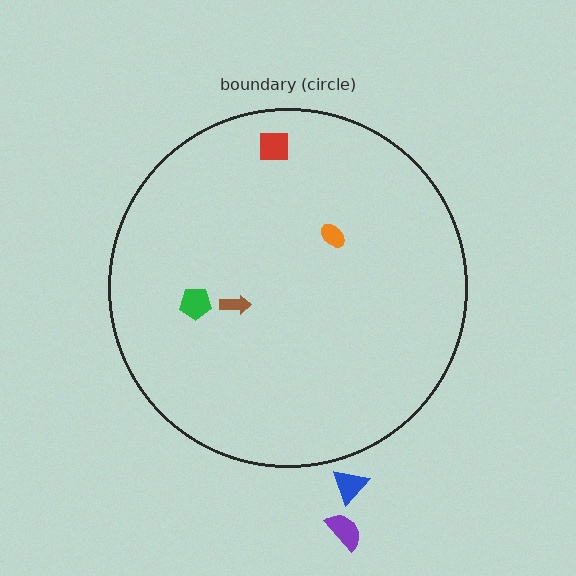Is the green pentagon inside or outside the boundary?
Inside.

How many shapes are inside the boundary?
4 inside, 2 outside.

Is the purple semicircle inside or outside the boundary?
Outside.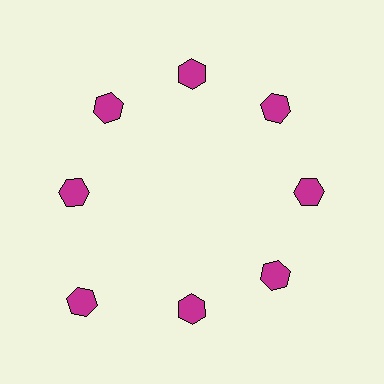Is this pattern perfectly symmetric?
No. The 8 magenta hexagons are arranged in a ring, but one element near the 8 o'clock position is pushed outward from the center, breaking the 8-fold rotational symmetry.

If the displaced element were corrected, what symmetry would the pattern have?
It would have 8-fold rotational symmetry — the pattern would map onto itself every 45 degrees.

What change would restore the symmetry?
The symmetry would be restored by moving it inward, back onto the ring so that all 8 hexagons sit at equal angles and equal distance from the center.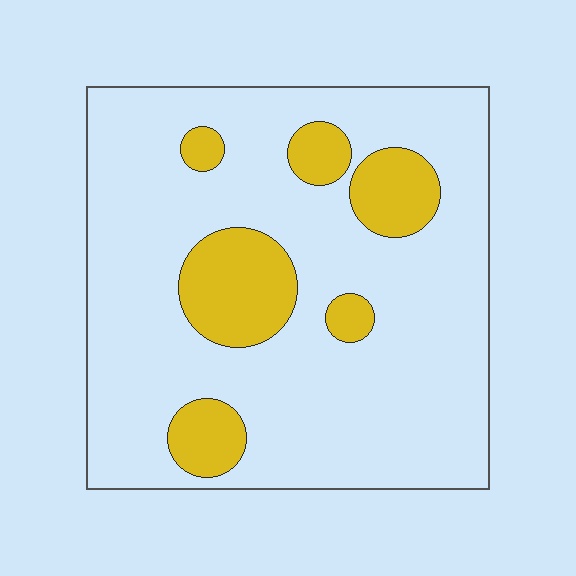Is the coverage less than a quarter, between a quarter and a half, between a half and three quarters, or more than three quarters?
Less than a quarter.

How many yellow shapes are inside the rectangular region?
6.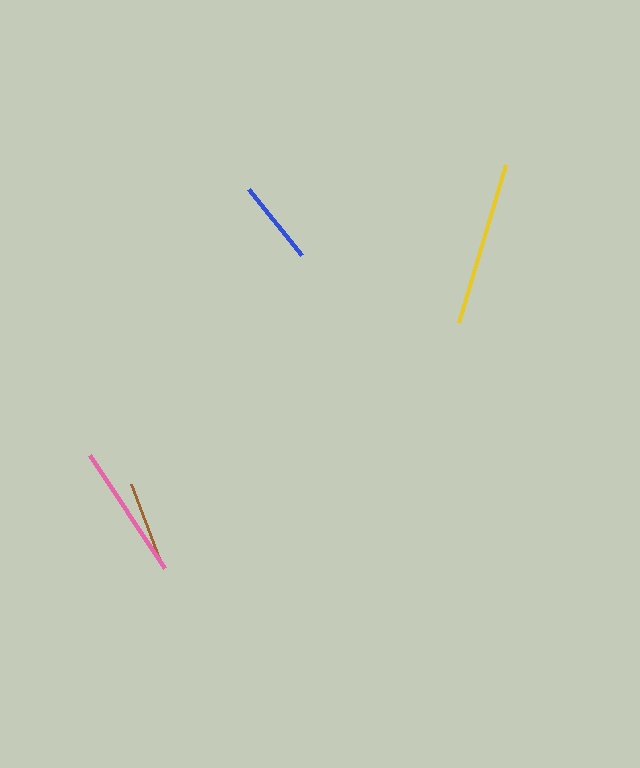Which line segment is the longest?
The yellow line is the longest at approximately 164 pixels.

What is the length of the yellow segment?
The yellow segment is approximately 164 pixels long.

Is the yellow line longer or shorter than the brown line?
The yellow line is longer than the brown line.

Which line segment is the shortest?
The brown line is the shortest at approximately 79 pixels.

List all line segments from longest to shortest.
From longest to shortest: yellow, pink, blue, brown.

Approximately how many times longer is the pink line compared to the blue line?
The pink line is approximately 1.6 times the length of the blue line.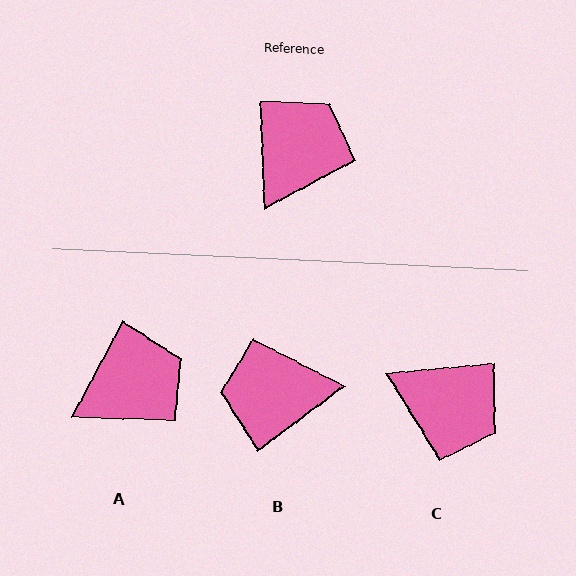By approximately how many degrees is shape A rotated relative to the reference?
Approximately 30 degrees clockwise.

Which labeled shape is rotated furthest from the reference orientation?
B, about 124 degrees away.